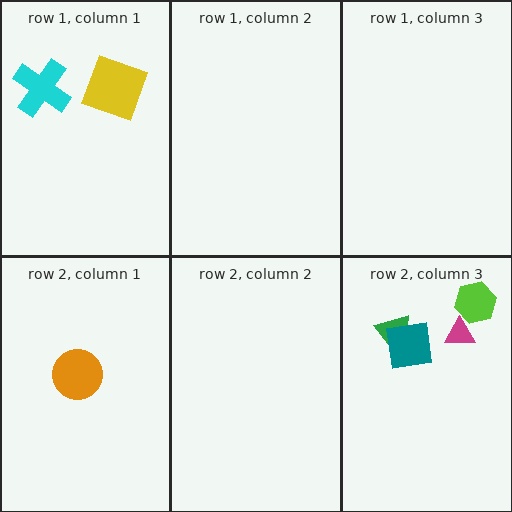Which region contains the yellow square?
The row 1, column 1 region.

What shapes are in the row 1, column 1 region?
The cyan cross, the yellow square.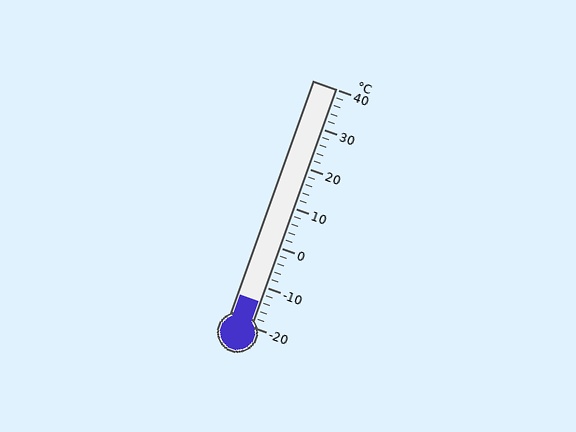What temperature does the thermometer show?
The thermometer shows approximately -14°C.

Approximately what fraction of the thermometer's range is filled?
The thermometer is filled to approximately 10% of its range.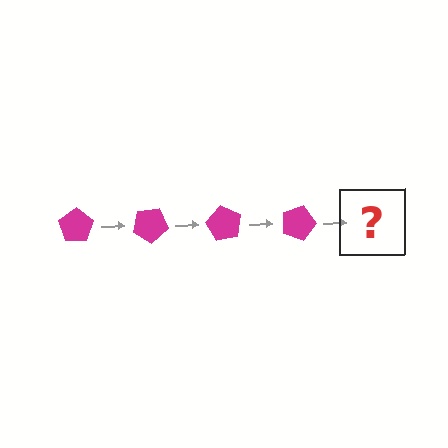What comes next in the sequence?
The next element should be a magenta pentagon rotated 120 degrees.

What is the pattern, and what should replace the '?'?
The pattern is that the pentagon rotates 30 degrees each step. The '?' should be a magenta pentagon rotated 120 degrees.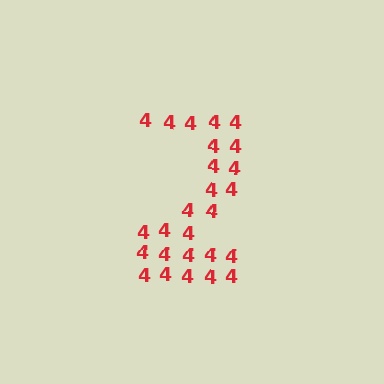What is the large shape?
The large shape is the digit 2.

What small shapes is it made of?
It is made of small digit 4's.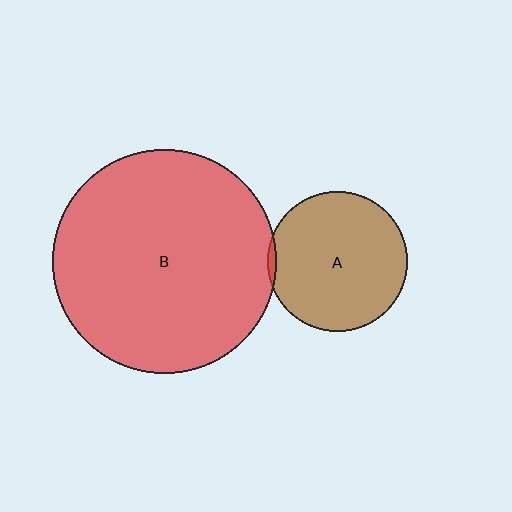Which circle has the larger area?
Circle B (red).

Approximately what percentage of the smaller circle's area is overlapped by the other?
Approximately 5%.